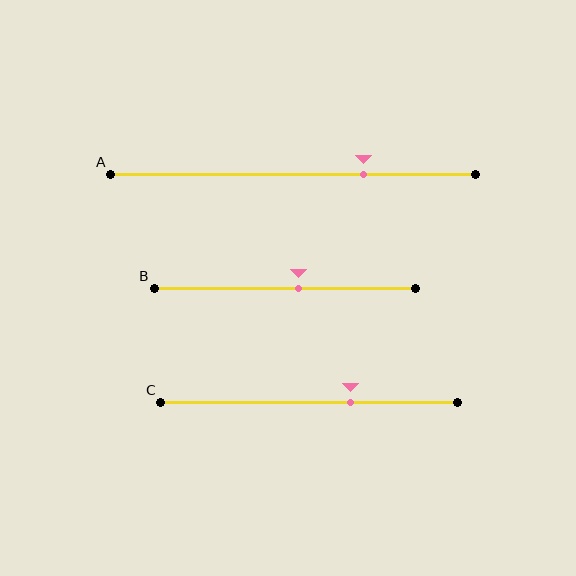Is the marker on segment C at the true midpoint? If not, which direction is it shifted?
No, the marker on segment C is shifted to the right by about 14% of the segment length.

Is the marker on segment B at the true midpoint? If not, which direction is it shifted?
No, the marker on segment B is shifted to the right by about 5% of the segment length.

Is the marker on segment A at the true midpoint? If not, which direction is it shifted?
No, the marker on segment A is shifted to the right by about 19% of the segment length.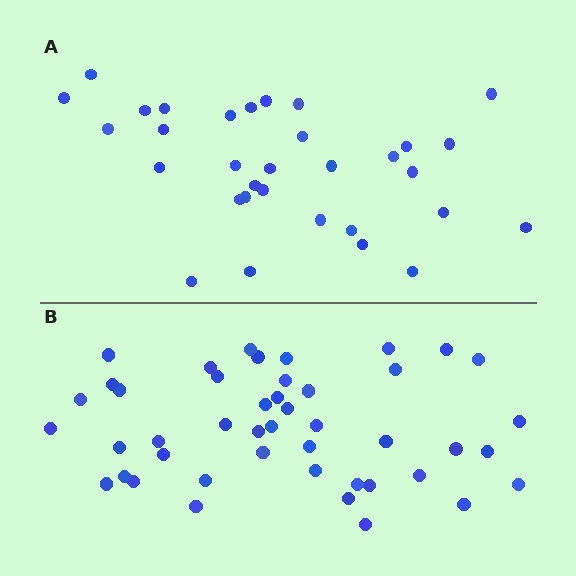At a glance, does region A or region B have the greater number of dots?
Region B (the bottom region) has more dots.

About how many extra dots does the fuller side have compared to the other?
Region B has approximately 15 more dots than region A.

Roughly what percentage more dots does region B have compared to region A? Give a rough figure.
About 40% more.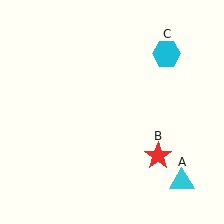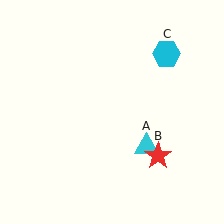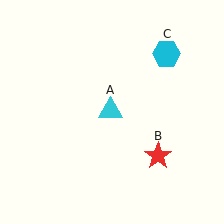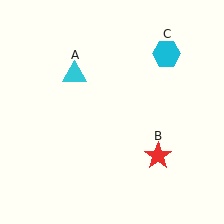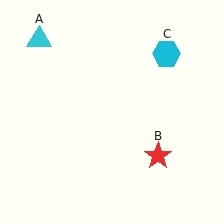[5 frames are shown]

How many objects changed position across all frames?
1 object changed position: cyan triangle (object A).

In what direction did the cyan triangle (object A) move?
The cyan triangle (object A) moved up and to the left.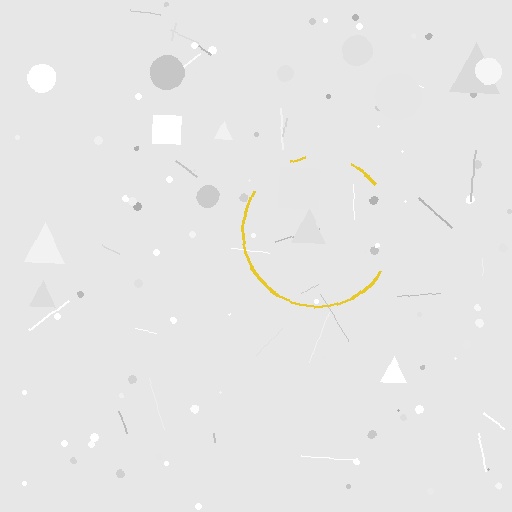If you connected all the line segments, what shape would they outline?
They would outline a circle.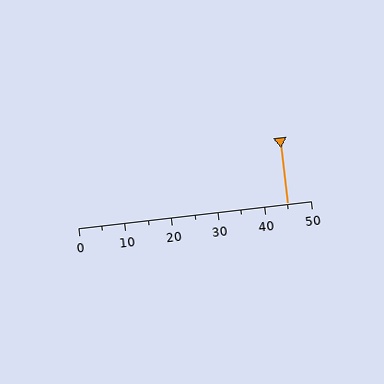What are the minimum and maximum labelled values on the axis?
The axis runs from 0 to 50.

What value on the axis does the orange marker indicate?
The marker indicates approximately 45.